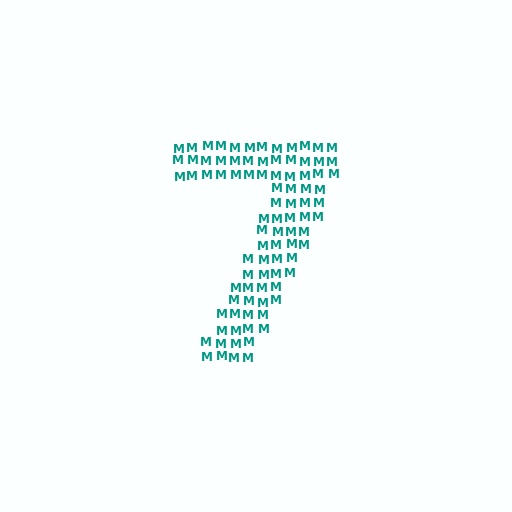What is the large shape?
The large shape is the digit 7.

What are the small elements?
The small elements are letter M's.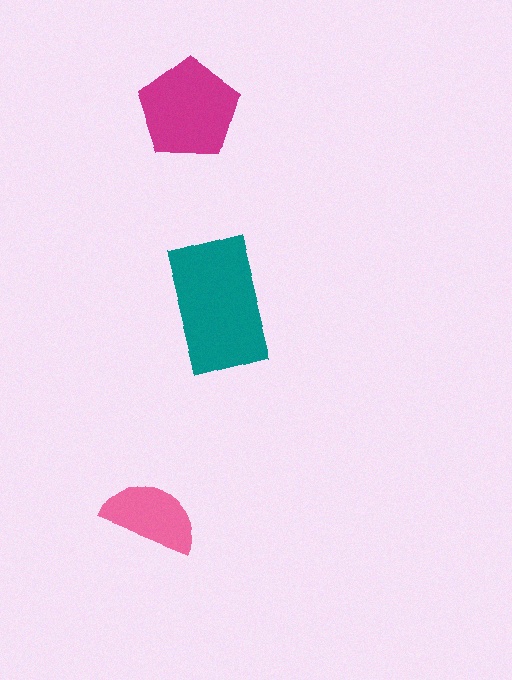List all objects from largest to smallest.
The teal rectangle, the magenta pentagon, the pink semicircle.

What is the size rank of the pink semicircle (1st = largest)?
3rd.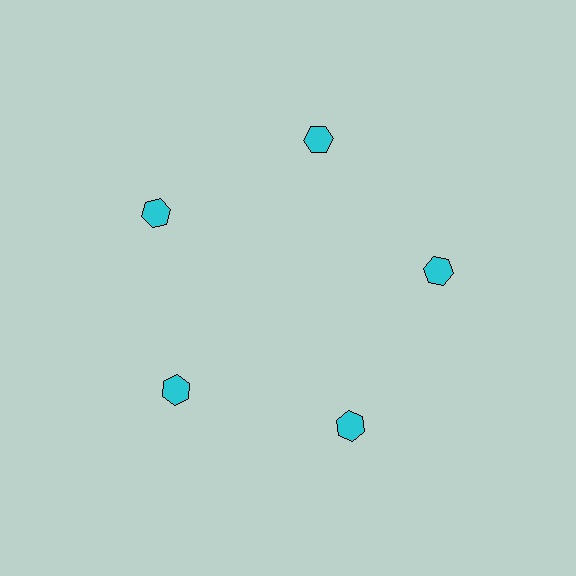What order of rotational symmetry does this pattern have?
This pattern has 5-fold rotational symmetry.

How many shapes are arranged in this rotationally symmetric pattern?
There are 5 shapes, arranged in 5 groups of 1.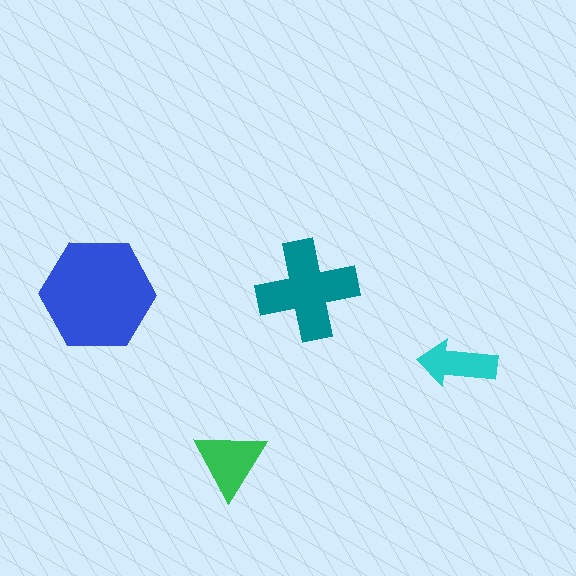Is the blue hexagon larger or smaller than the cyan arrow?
Larger.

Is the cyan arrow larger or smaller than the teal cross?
Smaller.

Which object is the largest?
The blue hexagon.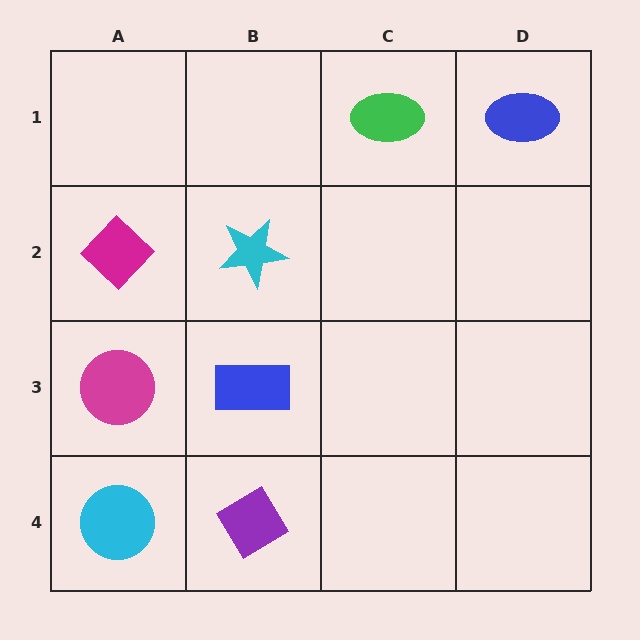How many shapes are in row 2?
2 shapes.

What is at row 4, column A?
A cyan circle.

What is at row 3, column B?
A blue rectangle.